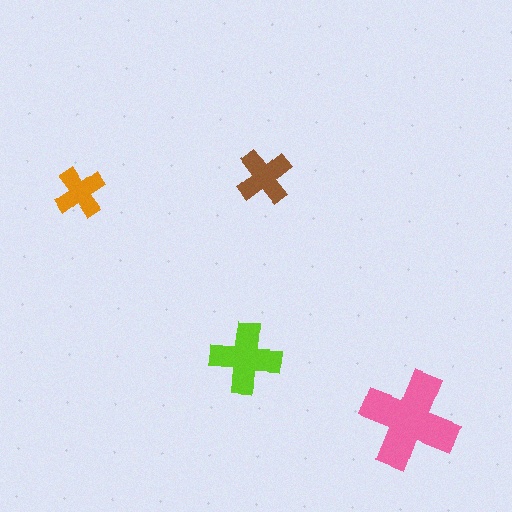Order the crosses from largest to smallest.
the pink one, the lime one, the brown one, the orange one.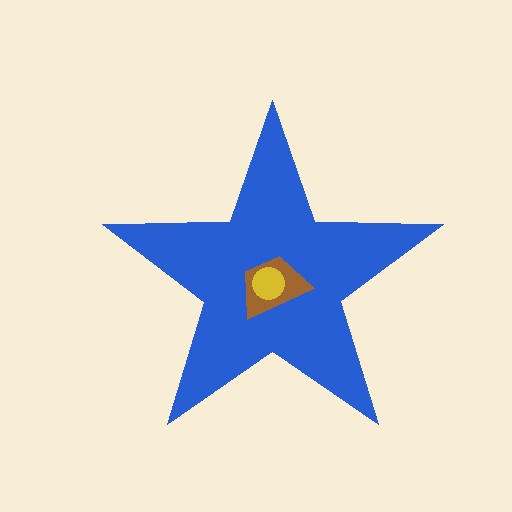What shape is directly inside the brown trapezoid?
The yellow circle.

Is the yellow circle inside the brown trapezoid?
Yes.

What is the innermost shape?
The yellow circle.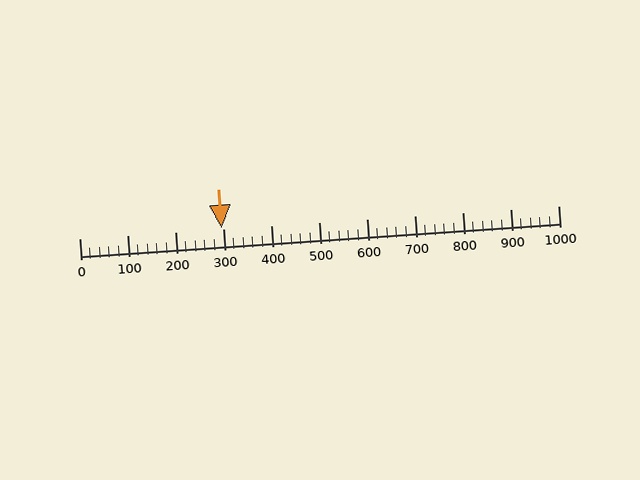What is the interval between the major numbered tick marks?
The major tick marks are spaced 100 units apart.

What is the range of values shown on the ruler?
The ruler shows values from 0 to 1000.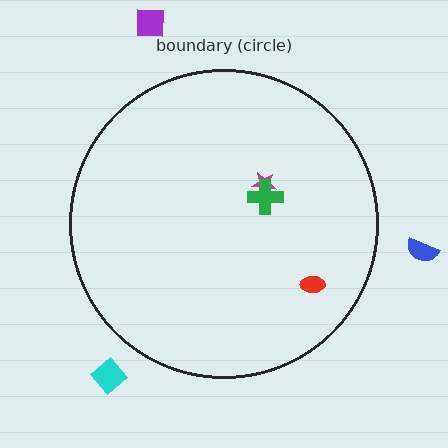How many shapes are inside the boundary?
3 inside, 3 outside.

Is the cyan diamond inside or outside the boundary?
Outside.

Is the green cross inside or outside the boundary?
Inside.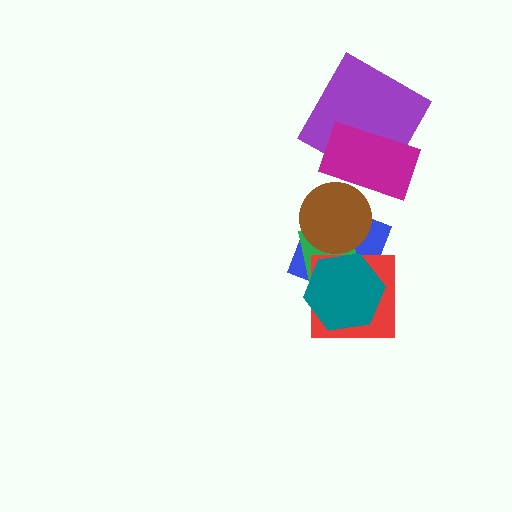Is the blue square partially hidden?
Yes, it is partially covered by another shape.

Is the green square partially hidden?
Yes, it is partially covered by another shape.